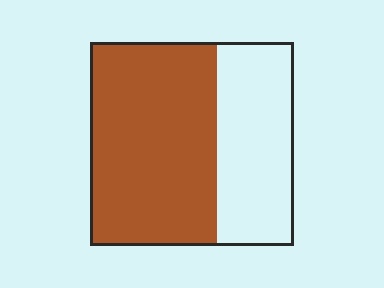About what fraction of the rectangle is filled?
About five eighths (5/8).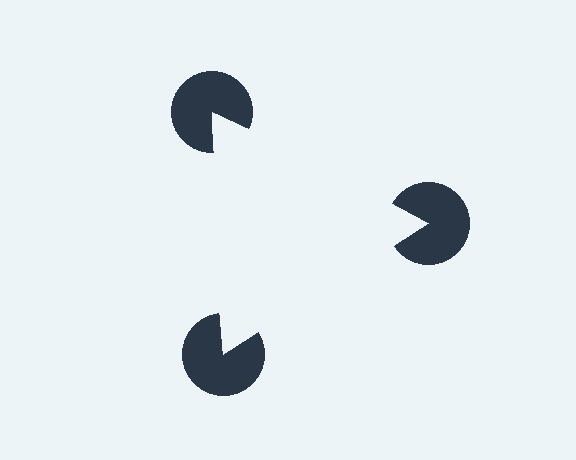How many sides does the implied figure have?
3 sides.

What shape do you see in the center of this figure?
An illusory triangle — its edges are inferred from the aligned wedge cuts in the pac-man discs, not physically drawn.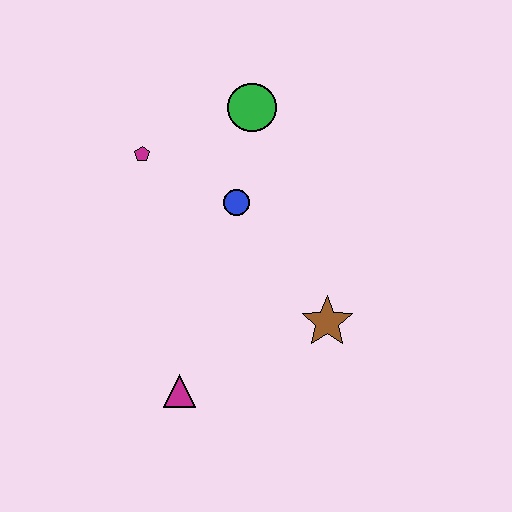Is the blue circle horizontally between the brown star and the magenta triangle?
Yes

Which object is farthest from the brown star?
The magenta pentagon is farthest from the brown star.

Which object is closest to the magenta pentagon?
The blue circle is closest to the magenta pentagon.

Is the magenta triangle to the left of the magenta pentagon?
No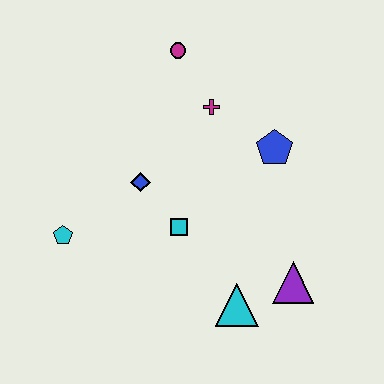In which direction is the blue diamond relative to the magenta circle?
The blue diamond is below the magenta circle.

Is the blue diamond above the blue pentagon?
No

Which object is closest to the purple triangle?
The cyan triangle is closest to the purple triangle.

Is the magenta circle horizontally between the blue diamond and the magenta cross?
Yes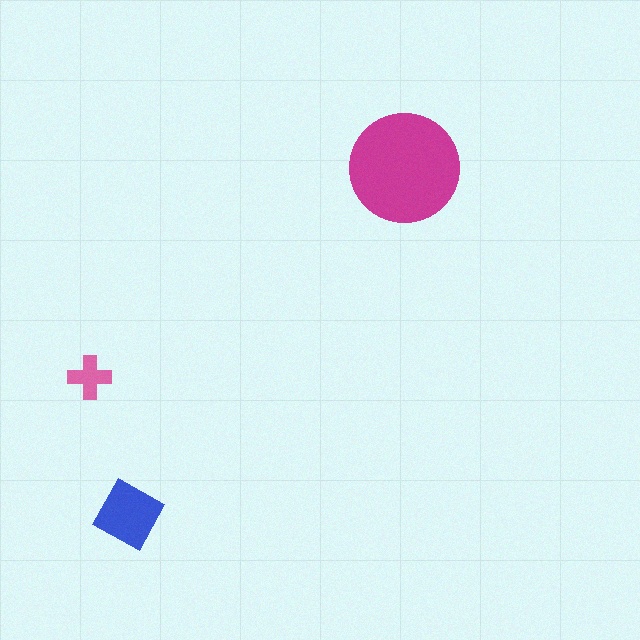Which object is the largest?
The magenta circle.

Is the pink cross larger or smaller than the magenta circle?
Smaller.